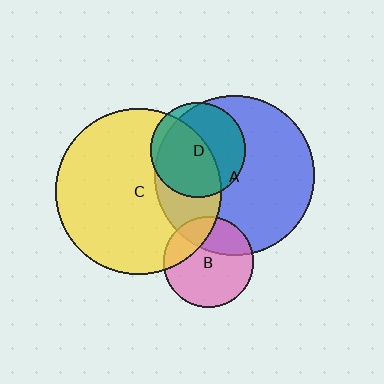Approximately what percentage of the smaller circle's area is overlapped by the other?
Approximately 30%.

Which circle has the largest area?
Circle C (yellow).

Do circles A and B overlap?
Yes.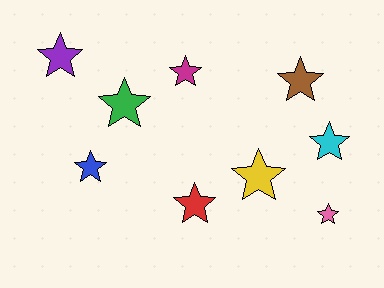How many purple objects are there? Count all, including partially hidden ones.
There is 1 purple object.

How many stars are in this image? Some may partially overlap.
There are 9 stars.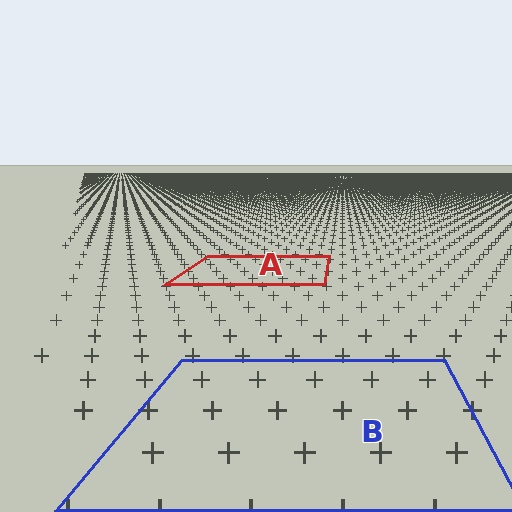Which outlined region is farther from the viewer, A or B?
Region A is farther from the viewer — the texture elements inside it appear smaller and more densely packed.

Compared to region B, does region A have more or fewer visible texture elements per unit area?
Region A has more texture elements per unit area — they are packed more densely because it is farther away.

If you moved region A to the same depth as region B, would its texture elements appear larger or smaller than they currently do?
They would appear larger. At a closer depth, the same texture elements are projected at a bigger on-screen size.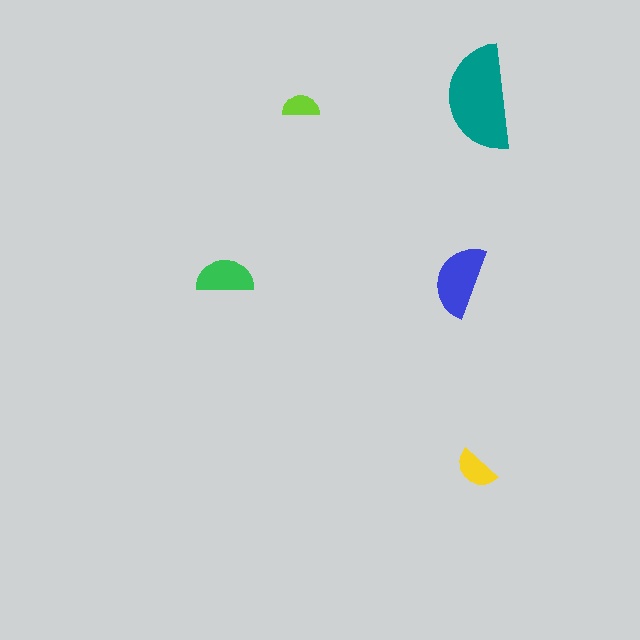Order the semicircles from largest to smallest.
the teal one, the blue one, the green one, the yellow one, the lime one.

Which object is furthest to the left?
The green semicircle is leftmost.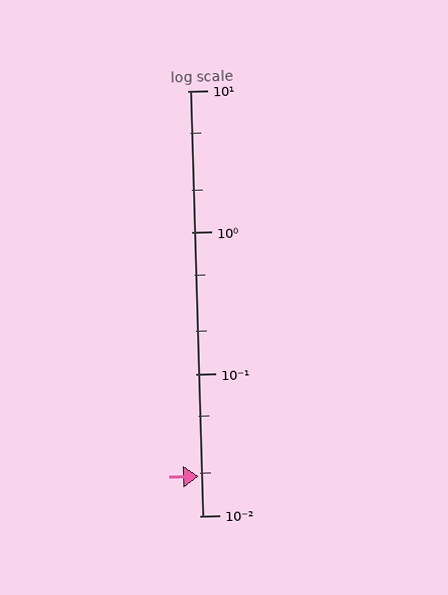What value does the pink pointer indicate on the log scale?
The pointer indicates approximately 0.019.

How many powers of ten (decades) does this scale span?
The scale spans 3 decades, from 0.01 to 10.